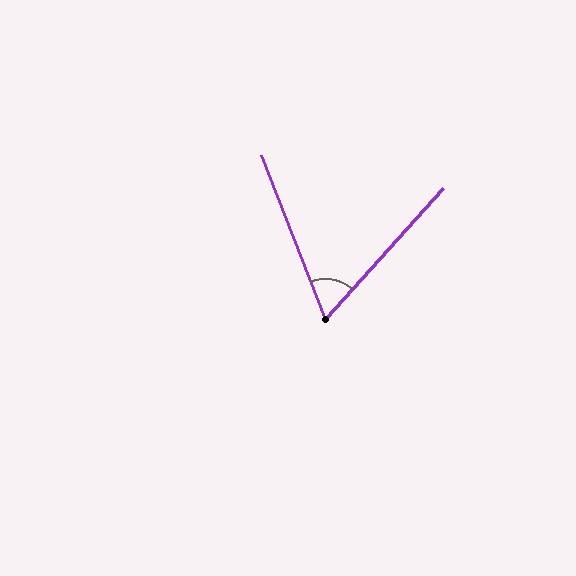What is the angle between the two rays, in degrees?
Approximately 64 degrees.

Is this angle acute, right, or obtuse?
It is acute.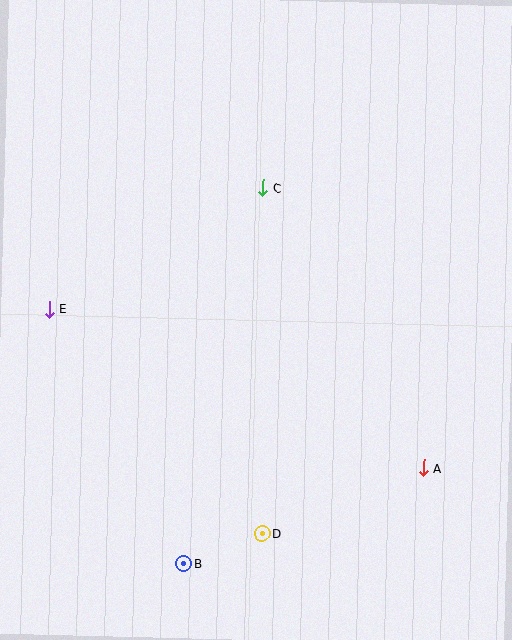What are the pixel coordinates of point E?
Point E is at (49, 309).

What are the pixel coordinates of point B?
Point B is at (184, 564).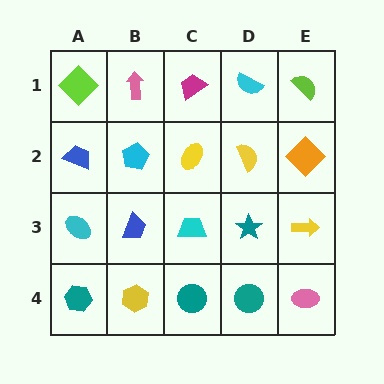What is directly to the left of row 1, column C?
A pink arrow.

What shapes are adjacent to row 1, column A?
A blue trapezoid (row 2, column A), a pink arrow (row 1, column B).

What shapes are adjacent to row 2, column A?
A lime diamond (row 1, column A), a cyan ellipse (row 3, column A), a cyan pentagon (row 2, column B).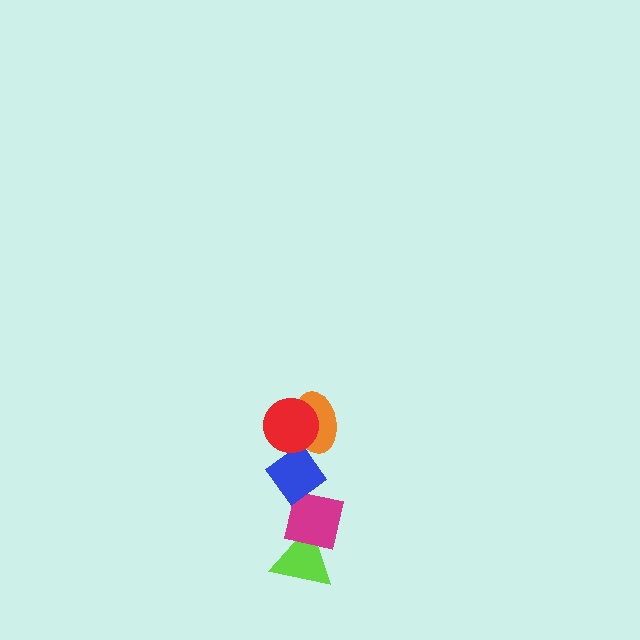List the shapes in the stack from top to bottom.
From top to bottom: the red circle, the orange ellipse, the blue diamond, the magenta square, the lime triangle.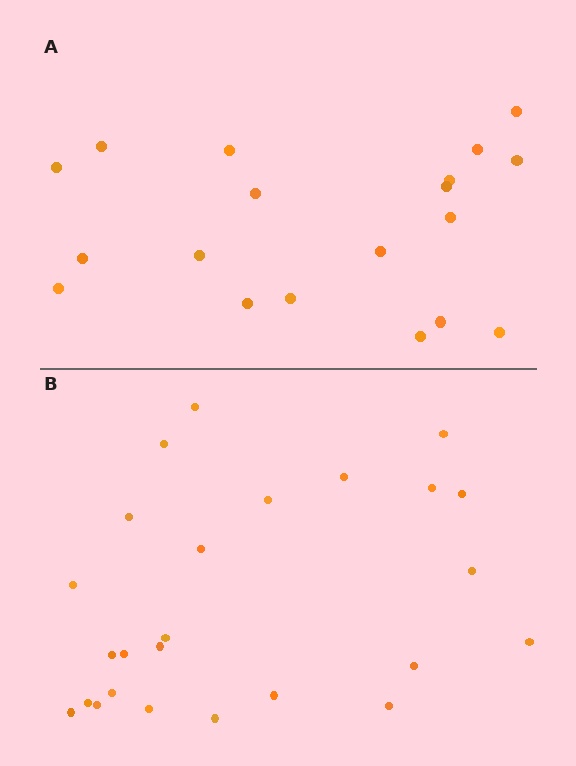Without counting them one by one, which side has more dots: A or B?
Region B (the bottom region) has more dots.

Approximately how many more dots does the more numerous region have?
Region B has about 6 more dots than region A.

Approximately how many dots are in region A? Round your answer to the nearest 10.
About 20 dots. (The exact count is 19, which rounds to 20.)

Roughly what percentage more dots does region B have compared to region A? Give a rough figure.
About 30% more.